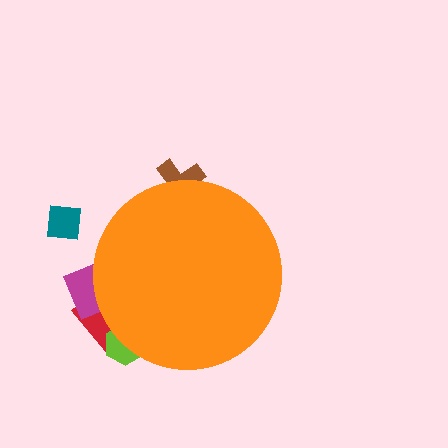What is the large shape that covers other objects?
An orange circle.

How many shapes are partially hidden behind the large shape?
4 shapes are partially hidden.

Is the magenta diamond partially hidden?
Yes, the magenta diamond is partially hidden behind the orange circle.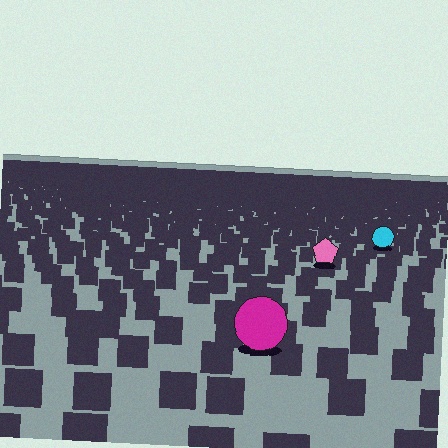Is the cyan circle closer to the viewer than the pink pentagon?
No. The pink pentagon is closer — you can tell from the texture gradient: the ground texture is coarser near it.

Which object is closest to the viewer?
The magenta circle is closest. The texture marks near it are larger and more spread out.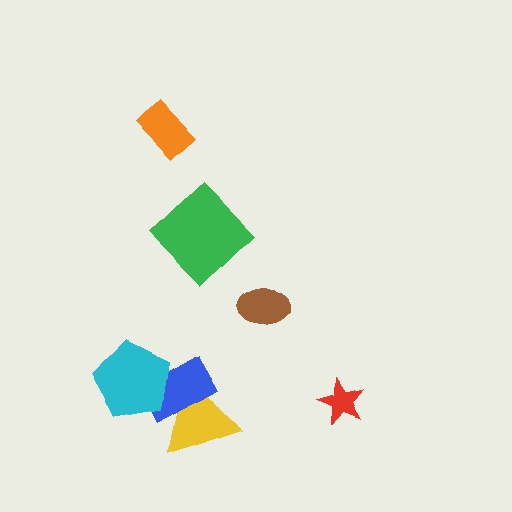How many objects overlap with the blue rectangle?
2 objects overlap with the blue rectangle.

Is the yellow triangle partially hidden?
Yes, it is partially covered by another shape.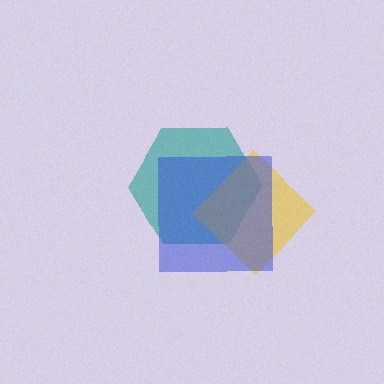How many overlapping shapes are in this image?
There are 3 overlapping shapes in the image.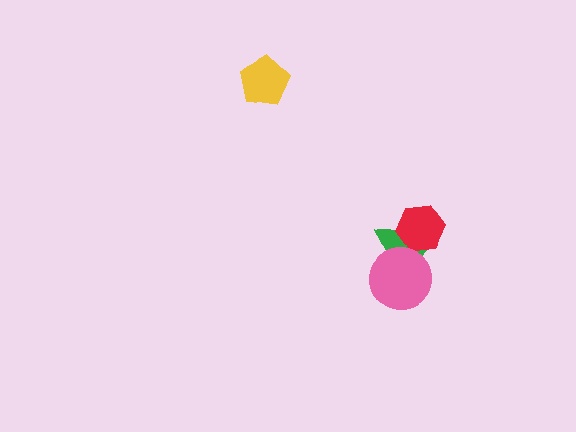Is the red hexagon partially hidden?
No, no other shape covers it.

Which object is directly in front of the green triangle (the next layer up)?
The red hexagon is directly in front of the green triangle.